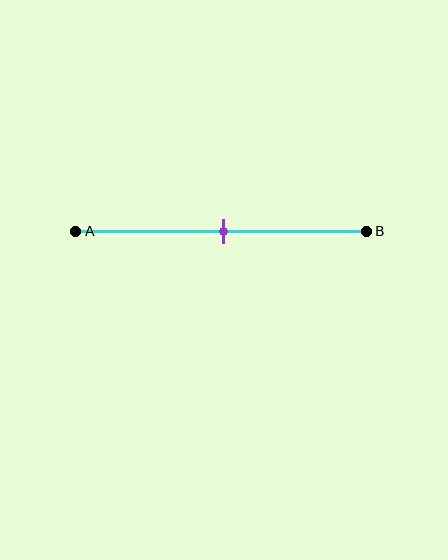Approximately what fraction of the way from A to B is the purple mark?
The purple mark is approximately 50% of the way from A to B.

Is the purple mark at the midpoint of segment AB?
Yes, the mark is approximately at the midpoint.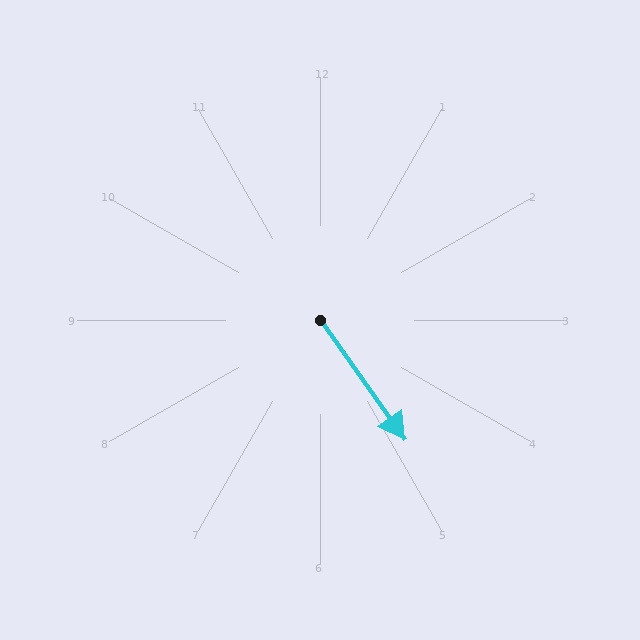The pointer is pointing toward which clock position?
Roughly 5 o'clock.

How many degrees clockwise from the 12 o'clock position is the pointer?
Approximately 145 degrees.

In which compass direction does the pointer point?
Southeast.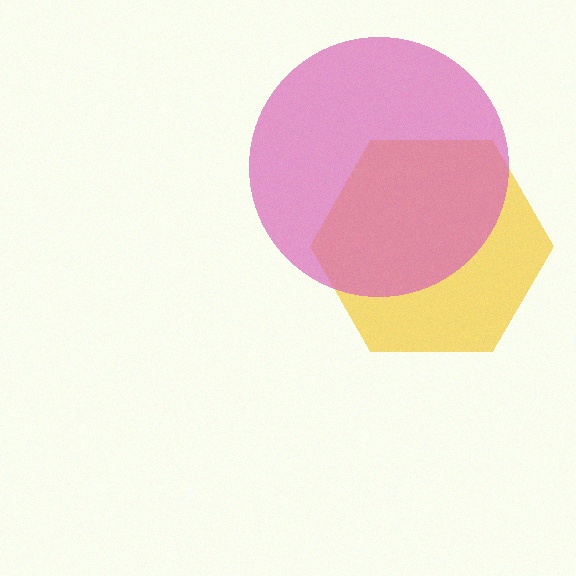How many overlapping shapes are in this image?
There are 2 overlapping shapes in the image.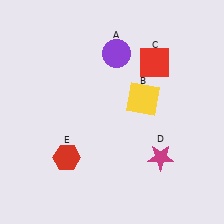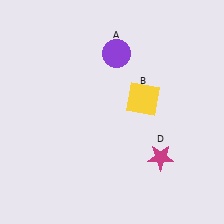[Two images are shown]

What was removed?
The red square (C), the red hexagon (E) were removed in Image 2.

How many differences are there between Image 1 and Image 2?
There are 2 differences between the two images.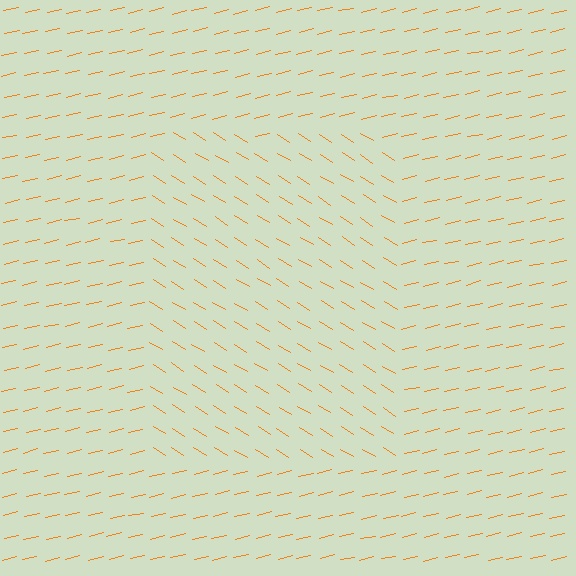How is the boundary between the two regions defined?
The boundary is defined purely by a change in line orientation (approximately 45 degrees difference). All lines are the same color and thickness.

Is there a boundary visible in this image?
Yes, there is a texture boundary formed by a change in line orientation.